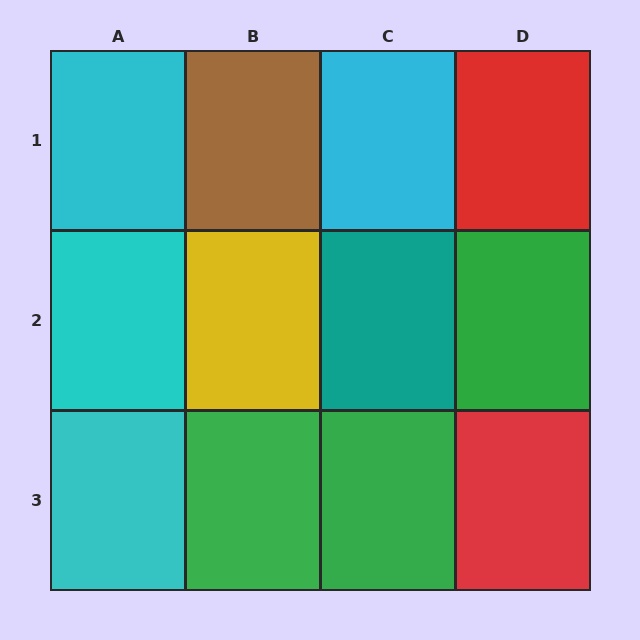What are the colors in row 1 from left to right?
Cyan, brown, cyan, red.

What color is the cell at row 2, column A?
Cyan.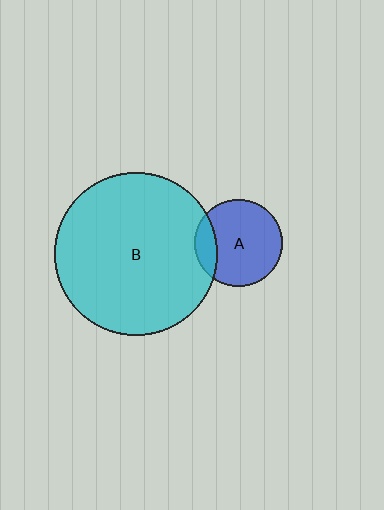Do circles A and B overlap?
Yes.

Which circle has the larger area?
Circle B (cyan).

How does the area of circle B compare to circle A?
Approximately 3.5 times.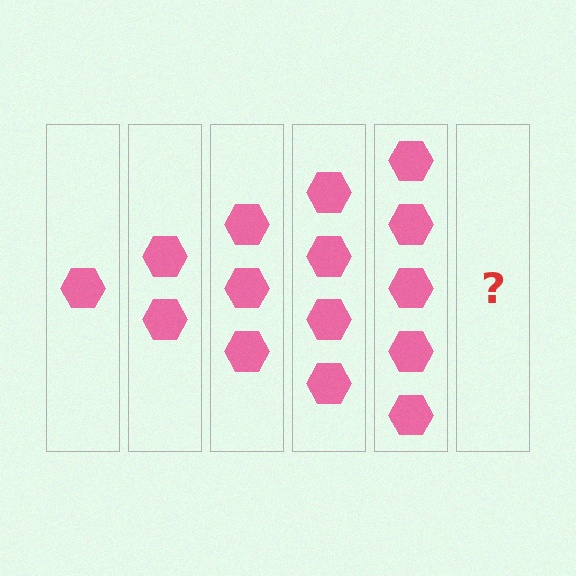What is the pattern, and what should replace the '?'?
The pattern is that each step adds one more hexagon. The '?' should be 6 hexagons.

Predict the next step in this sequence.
The next step is 6 hexagons.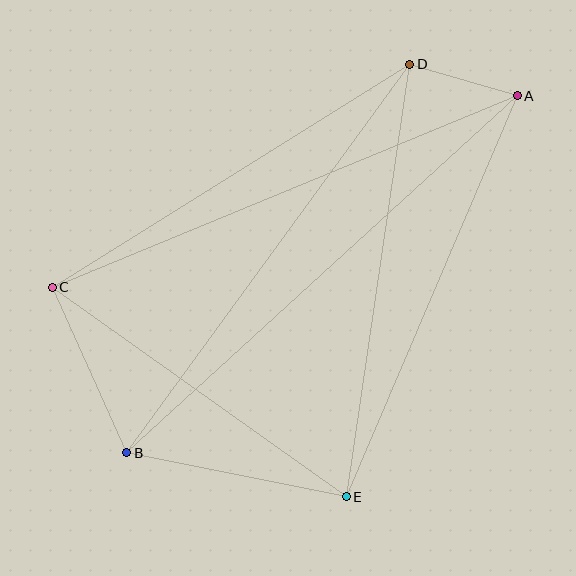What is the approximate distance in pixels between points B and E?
The distance between B and E is approximately 224 pixels.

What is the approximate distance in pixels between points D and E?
The distance between D and E is approximately 437 pixels.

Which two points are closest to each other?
Points A and D are closest to each other.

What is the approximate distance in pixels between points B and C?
The distance between B and C is approximately 181 pixels.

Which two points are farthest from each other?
Points A and B are farthest from each other.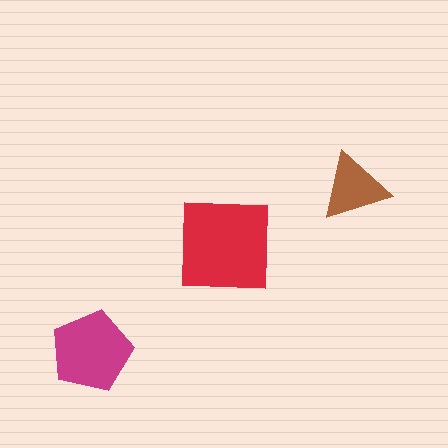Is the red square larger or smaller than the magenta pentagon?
Larger.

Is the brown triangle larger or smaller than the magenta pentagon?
Smaller.